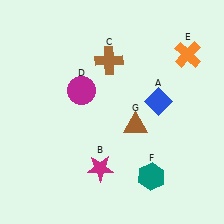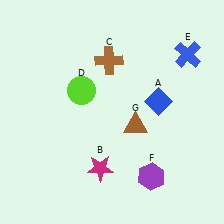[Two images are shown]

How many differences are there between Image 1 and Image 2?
There are 3 differences between the two images.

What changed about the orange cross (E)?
In Image 1, E is orange. In Image 2, it changed to blue.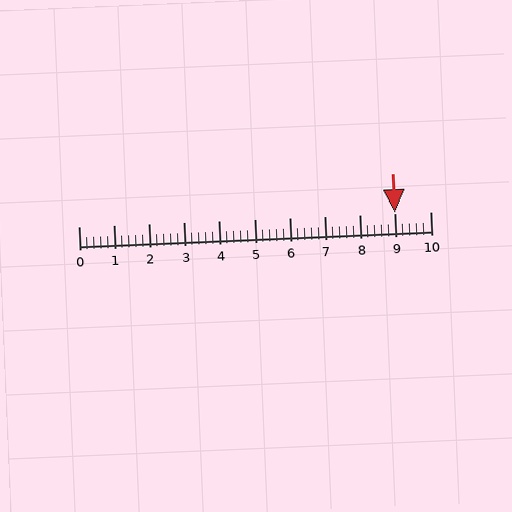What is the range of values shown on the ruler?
The ruler shows values from 0 to 10.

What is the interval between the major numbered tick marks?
The major tick marks are spaced 1 units apart.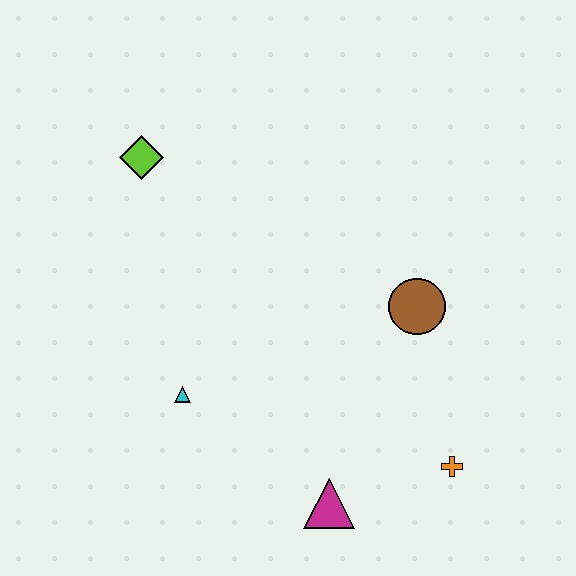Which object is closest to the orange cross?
The magenta triangle is closest to the orange cross.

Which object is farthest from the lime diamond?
The orange cross is farthest from the lime diamond.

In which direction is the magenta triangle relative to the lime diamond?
The magenta triangle is below the lime diamond.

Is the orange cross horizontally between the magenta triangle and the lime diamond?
No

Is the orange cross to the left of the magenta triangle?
No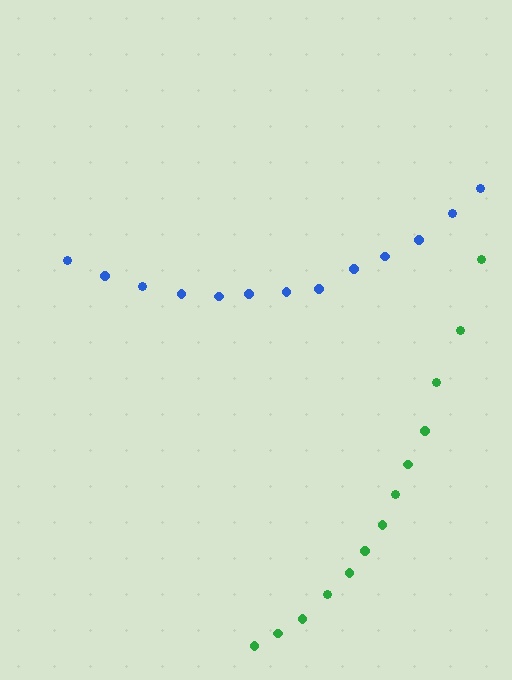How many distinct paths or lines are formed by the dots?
There are 2 distinct paths.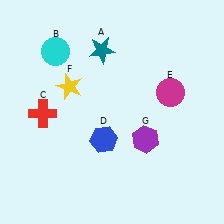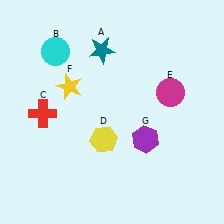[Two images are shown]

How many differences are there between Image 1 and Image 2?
There is 1 difference between the two images.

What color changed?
The hexagon (D) changed from blue in Image 1 to yellow in Image 2.